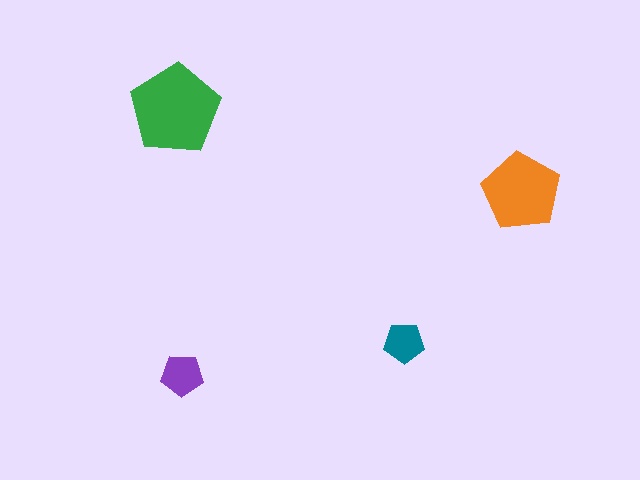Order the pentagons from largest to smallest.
the green one, the orange one, the purple one, the teal one.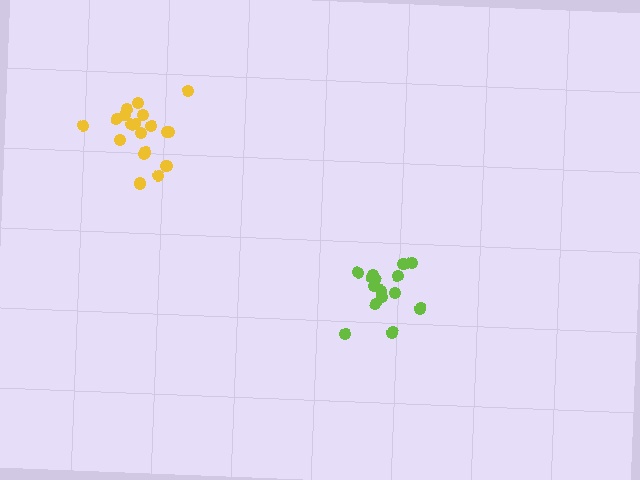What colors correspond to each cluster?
The clusters are colored: lime, yellow.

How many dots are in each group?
Group 1: 15 dots, Group 2: 19 dots (34 total).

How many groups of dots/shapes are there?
There are 2 groups.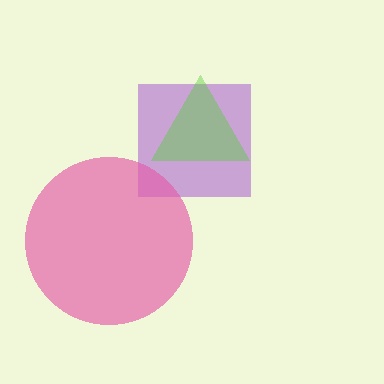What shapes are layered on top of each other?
The layered shapes are: a purple square, a pink circle, a lime triangle.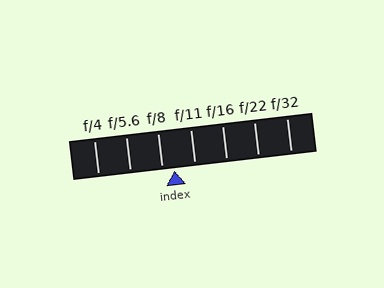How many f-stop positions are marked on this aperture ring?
There are 7 f-stop positions marked.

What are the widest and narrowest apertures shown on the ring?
The widest aperture shown is f/4 and the narrowest is f/32.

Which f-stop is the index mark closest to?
The index mark is closest to f/8.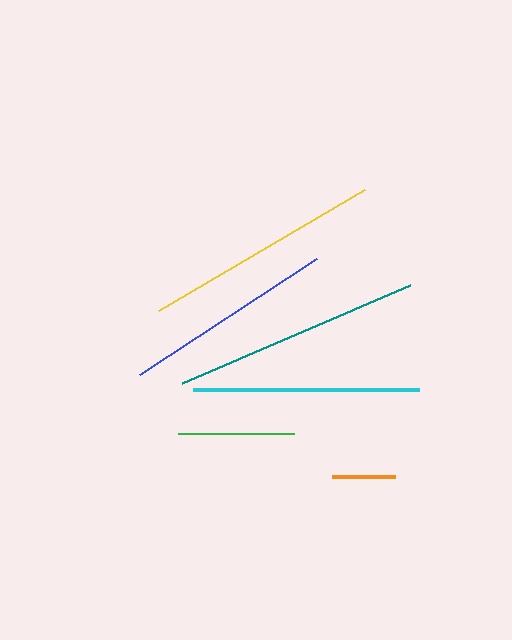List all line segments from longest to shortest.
From longest to shortest: teal, yellow, cyan, blue, green, orange.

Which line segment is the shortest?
The orange line is the shortest at approximately 63 pixels.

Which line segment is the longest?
The teal line is the longest at approximately 248 pixels.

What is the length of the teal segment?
The teal segment is approximately 248 pixels long.